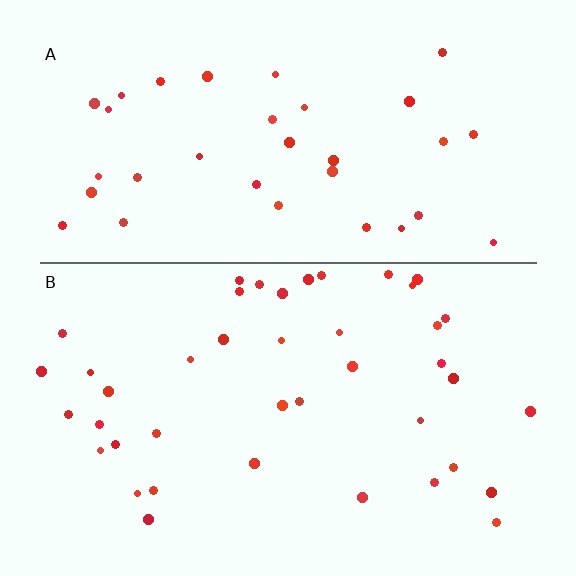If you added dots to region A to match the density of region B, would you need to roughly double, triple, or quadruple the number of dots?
Approximately double.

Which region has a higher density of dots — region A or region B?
B (the bottom).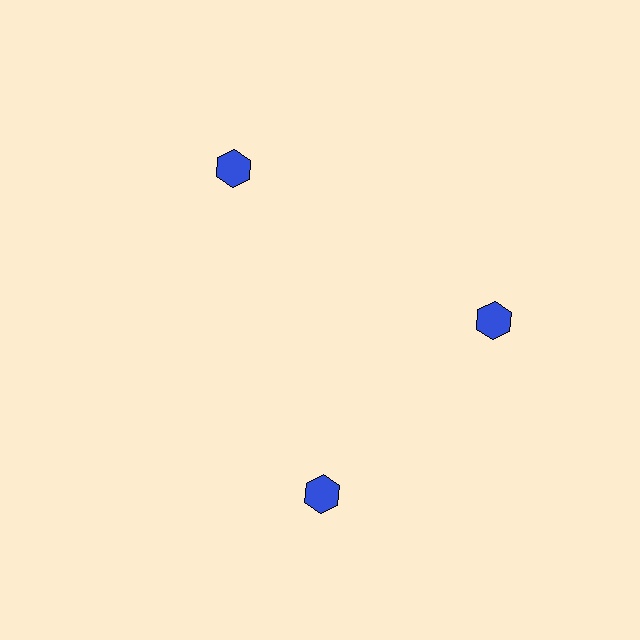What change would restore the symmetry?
The symmetry would be restored by rotating it back into even spacing with its neighbors so that all 3 hexagons sit at equal angles and equal distance from the center.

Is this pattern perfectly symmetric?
No. The 3 blue hexagons are arranged in a ring, but one element near the 7 o'clock position is rotated out of alignment along the ring, breaking the 3-fold rotational symmetry.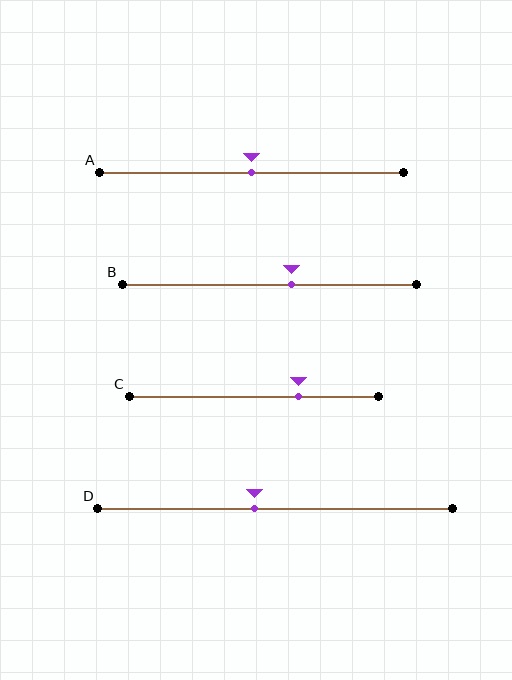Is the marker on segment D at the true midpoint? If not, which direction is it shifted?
No, the marker on segment D is shifted to the left by about 6% of the segment length.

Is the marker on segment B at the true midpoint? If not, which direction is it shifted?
No, the marker on segment B is shifted to the right by about 8% of the segment length.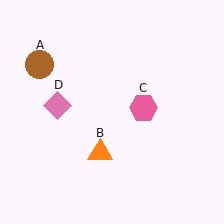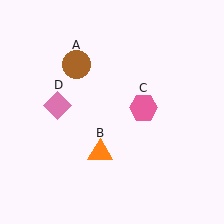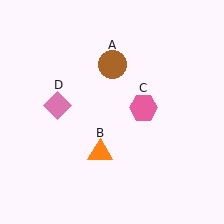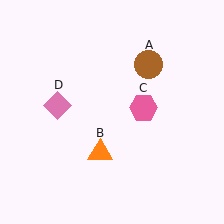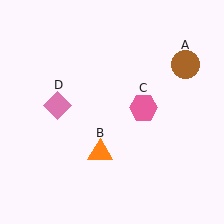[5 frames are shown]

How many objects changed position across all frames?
1 object changed position: brown circle (object A).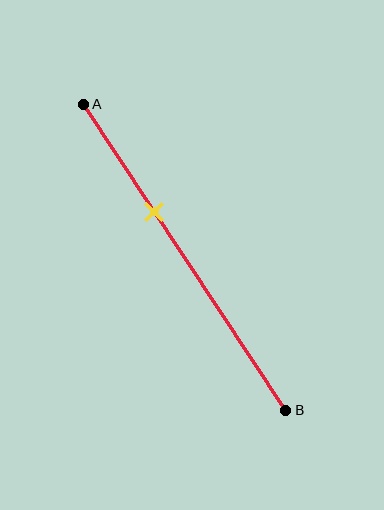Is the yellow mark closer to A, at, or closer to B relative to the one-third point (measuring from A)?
The yellow mark is approximately at the one-third point of segment AB.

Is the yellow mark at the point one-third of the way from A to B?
Yes, the mark is approximately at the one-third point.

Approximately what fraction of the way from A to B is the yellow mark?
The yellow mark is approximately 35% of the way from A to B.